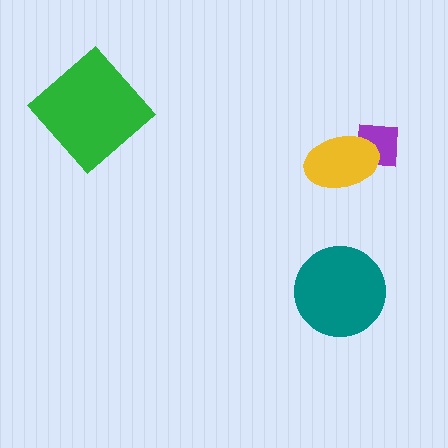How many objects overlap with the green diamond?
0 objects overlap with the green diamond.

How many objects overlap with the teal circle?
0 objects overlap with the teal circle.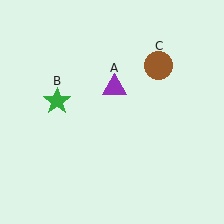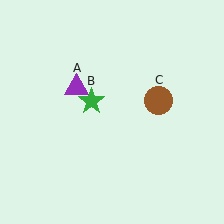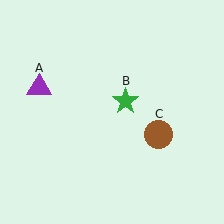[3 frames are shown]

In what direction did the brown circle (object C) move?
The brown circle (object C) moved down.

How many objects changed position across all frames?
3 objects changed position: purple triangle (object A), green star (object B), brown circle (object C).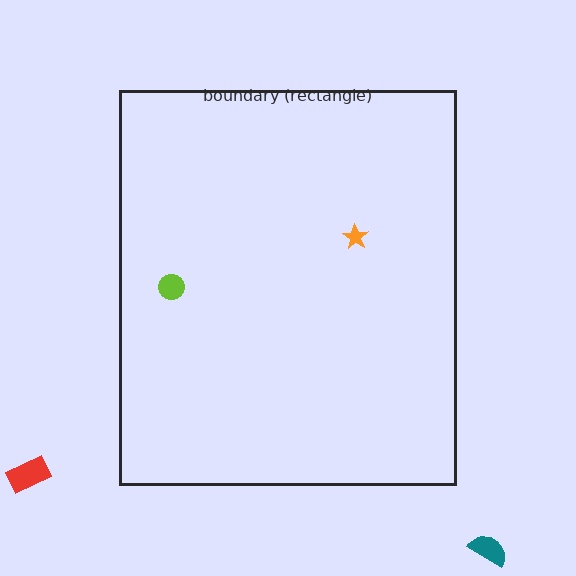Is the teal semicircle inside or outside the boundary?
Outside.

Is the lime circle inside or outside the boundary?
Inside.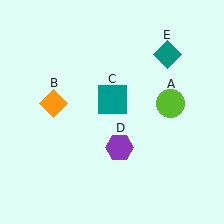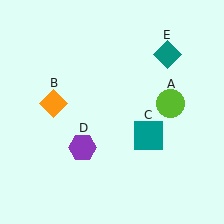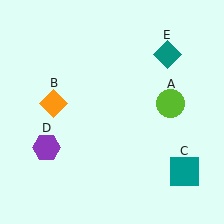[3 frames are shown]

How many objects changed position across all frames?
2 objects changed position: teal square (object C), purple hexagon (object D).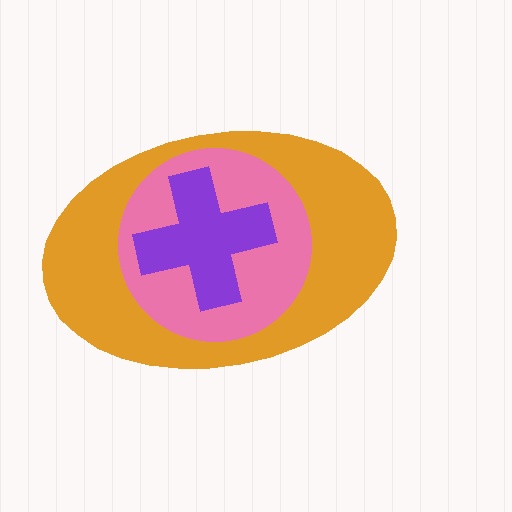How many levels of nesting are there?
3.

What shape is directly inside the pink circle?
The purple cross.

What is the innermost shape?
The purple cross.